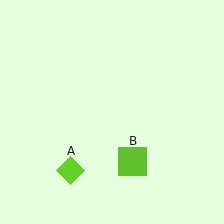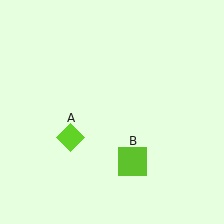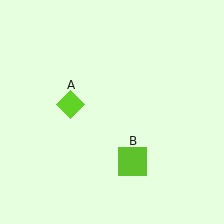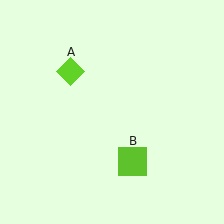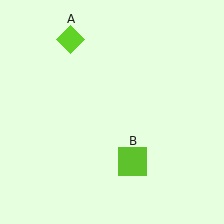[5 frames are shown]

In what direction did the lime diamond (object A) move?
The lime diamond (object A) moved up.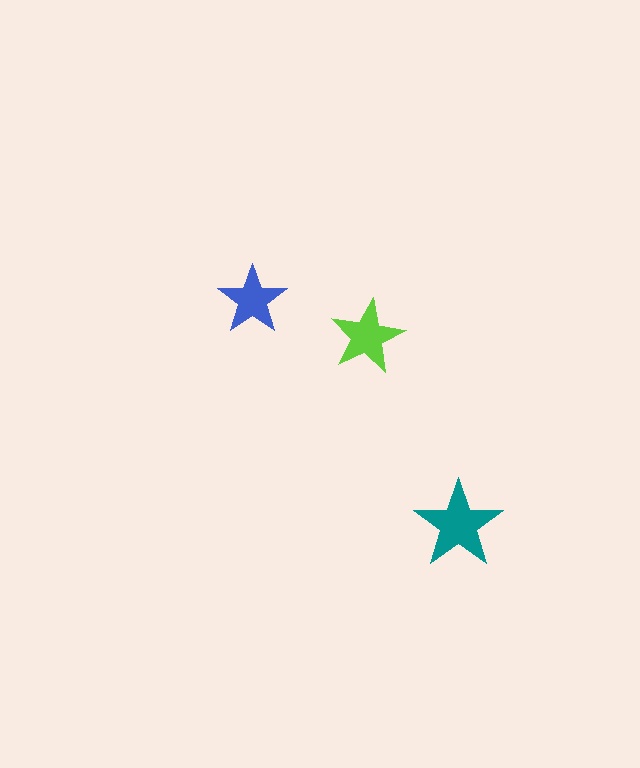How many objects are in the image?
There are 3 objects in the image.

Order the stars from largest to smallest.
the teal one, the lime one, the blue one.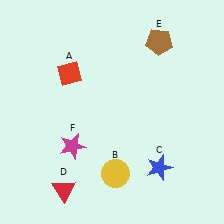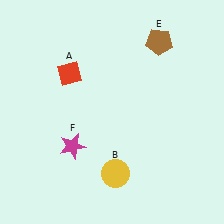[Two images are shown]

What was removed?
The red triangle (D), the blue star (C) were removed in Image 2.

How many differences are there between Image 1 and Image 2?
There are 2 differences between the two images.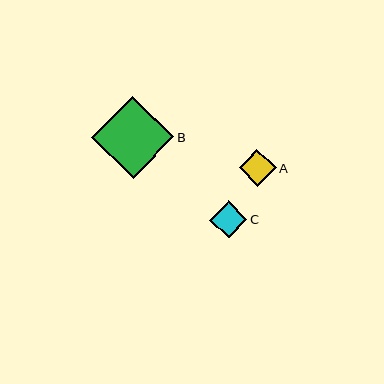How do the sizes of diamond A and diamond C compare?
Diamond A and diamond C are approximately the same size.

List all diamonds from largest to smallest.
From largest to smallest: B, A, C.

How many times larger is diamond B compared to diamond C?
Diamond B is approximately 2.2 times the size of diamond C.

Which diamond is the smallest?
Diamond C is the smallest with a size of approximately 37 pixels.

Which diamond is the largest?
Diamond B is the largest with a size of approximately 82 pixels.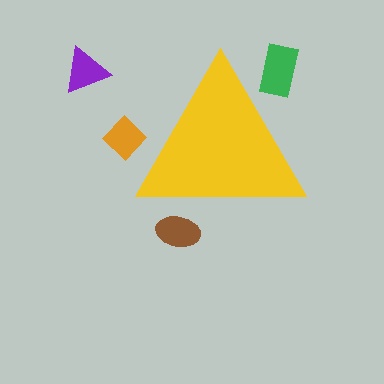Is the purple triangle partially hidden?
No, the purple triangle is fully visible.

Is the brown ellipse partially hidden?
Yes, the brown ellipse is partially hidden behind the yellow triangle.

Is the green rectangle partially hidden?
Yes, the green rectangle is partially hidden behind the yellow triangle.